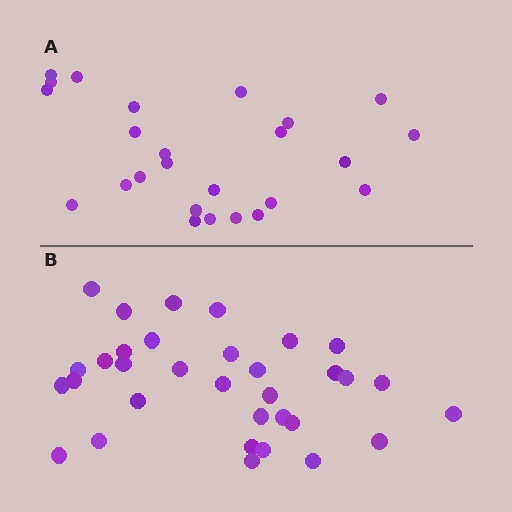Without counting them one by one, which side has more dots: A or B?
Region B (the bottom region) has more dots.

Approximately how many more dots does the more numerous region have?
Region B has roughly 8 or so more dots than region A.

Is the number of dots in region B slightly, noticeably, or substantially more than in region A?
Region B has noticeably more, but not dramatically so. The ratio is roughly 1.3 to 1.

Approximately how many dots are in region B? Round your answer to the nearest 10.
About 30 dots. (The exact count is 33, which rounds to 30.)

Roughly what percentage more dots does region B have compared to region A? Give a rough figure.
About 30% more.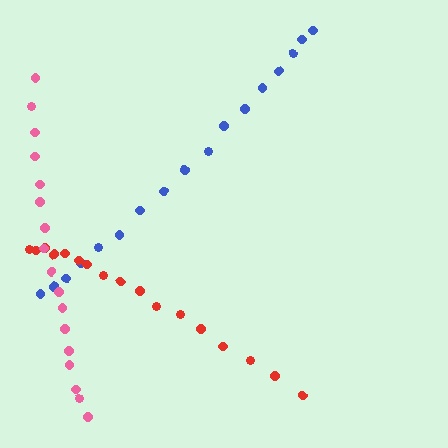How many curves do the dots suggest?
There are 3 distinct paths.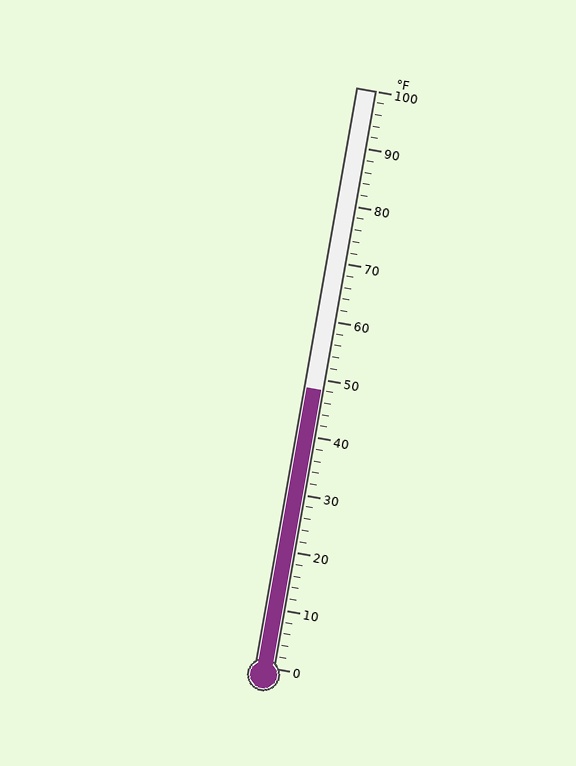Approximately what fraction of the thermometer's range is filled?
The thermometer is filled to approximately 50% of its range.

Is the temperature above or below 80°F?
The temperature is below 80°F.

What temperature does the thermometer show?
The thermometer shows approximately 48°F.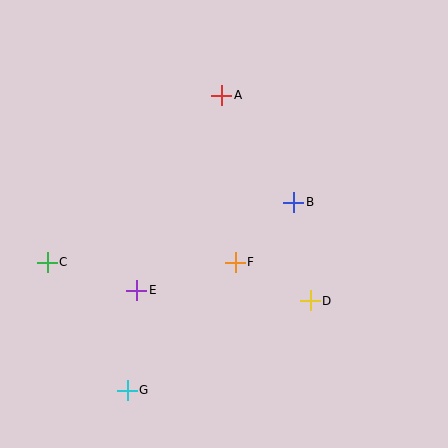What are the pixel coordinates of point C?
Point C is at (47, 262).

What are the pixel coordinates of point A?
Point A is at (222, 95).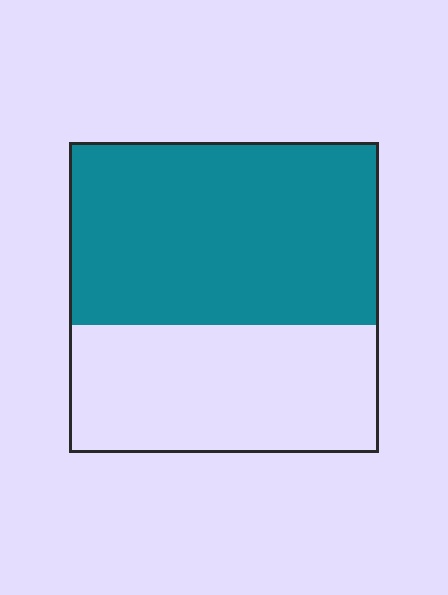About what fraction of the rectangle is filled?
About three fifths (3/5).